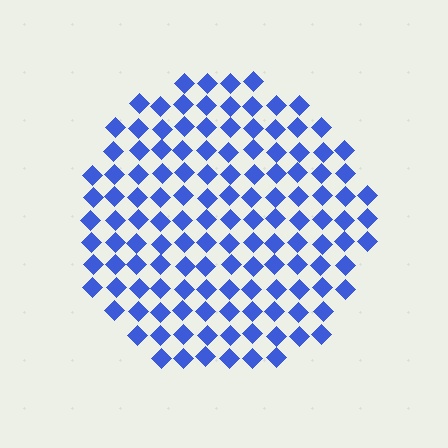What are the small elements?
The small elements are diamonds.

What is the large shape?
The large shape is a circle.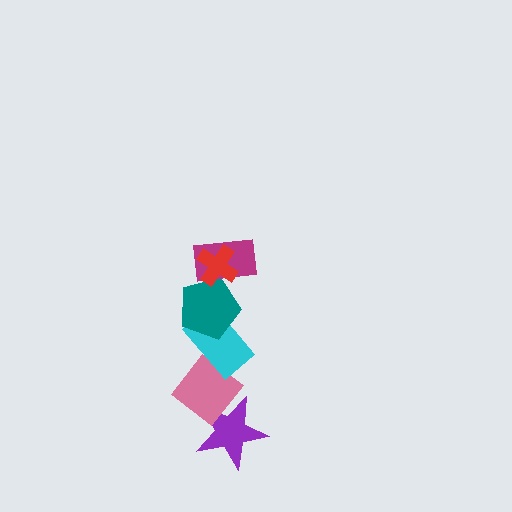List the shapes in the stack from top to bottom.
From top to bottom: the red cross, the magenta rectangle, the teal pentagon, the cyan rectangle, the pink diamond, the purple star.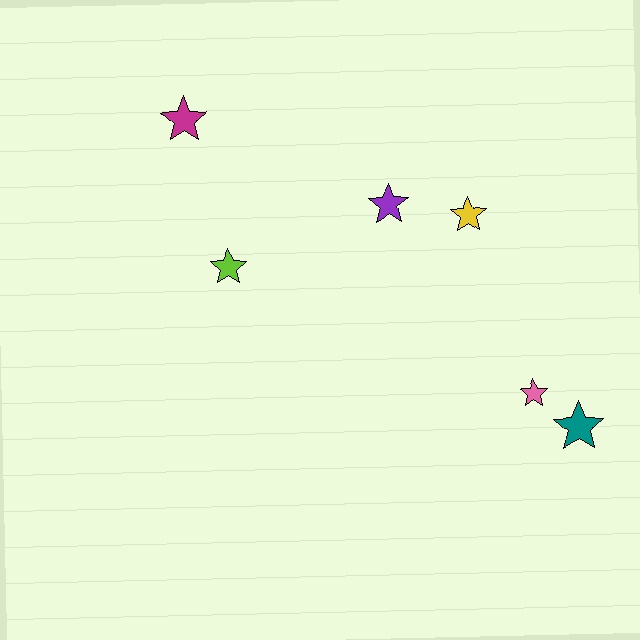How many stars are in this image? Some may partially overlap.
There are 6 stars.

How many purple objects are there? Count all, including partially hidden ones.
There is 1 purple object.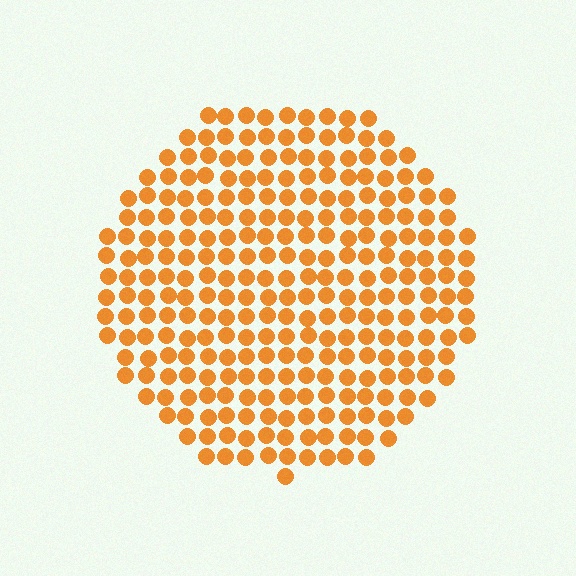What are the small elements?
The small elements are circles.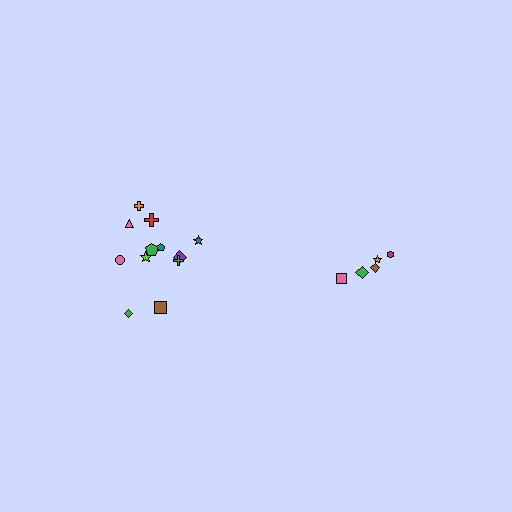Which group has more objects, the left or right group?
The left group.